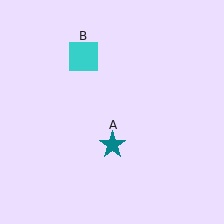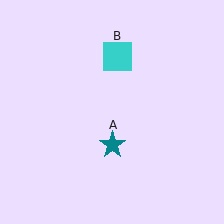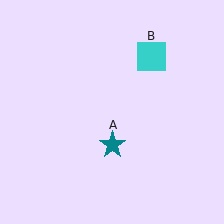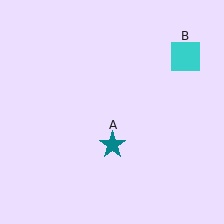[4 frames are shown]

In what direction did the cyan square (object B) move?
The cyan square (object B) moved right.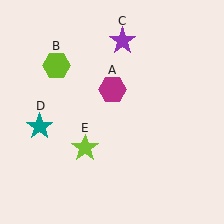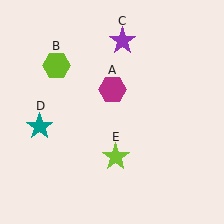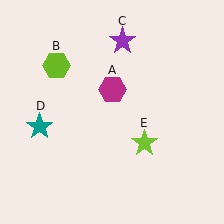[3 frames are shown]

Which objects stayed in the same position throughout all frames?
Magenta hexagon (object A) and lime hexagon (object B) and purple star (object C) and teal star (object D) remained stationary.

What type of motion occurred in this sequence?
The lime star (object E) rotated counterclockwise around the center of the scene.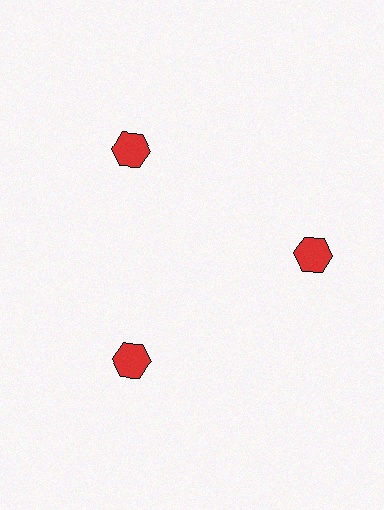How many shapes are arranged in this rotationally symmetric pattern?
There are 3 shapes, arranged in 3 groups of 1.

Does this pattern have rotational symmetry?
Yes, this pattern has 3-fold rotational symmetry. It looks the same after rotating 120 degrees around the center.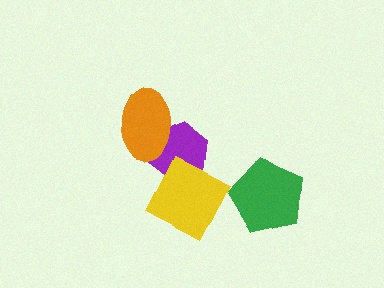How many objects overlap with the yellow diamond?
1 object overlaps with the yellow diamond.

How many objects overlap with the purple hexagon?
2 objects overlap with the purple hexagon.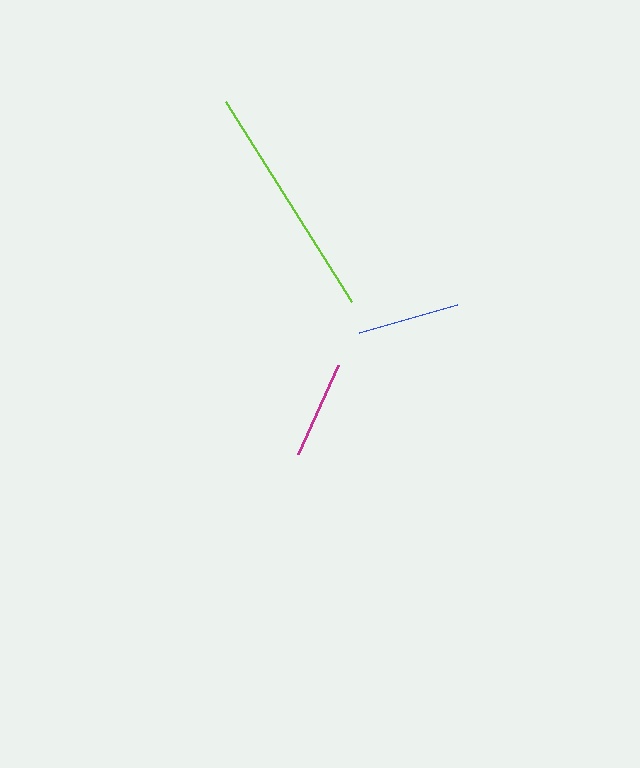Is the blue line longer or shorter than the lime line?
The lime line is longer than the blue line.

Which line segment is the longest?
The lime line is the longest at approximately 236 pixels.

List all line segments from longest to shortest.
From longest to shortest: lime, blue, magenta.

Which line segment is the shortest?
The magenta line is the shortest at approximately 97 pixels.